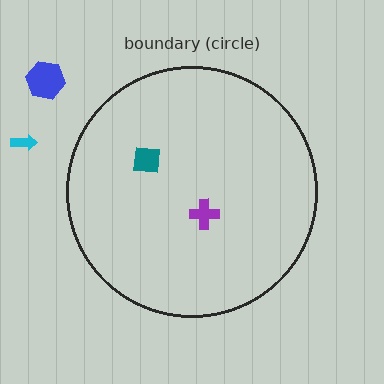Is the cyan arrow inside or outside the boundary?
Outside.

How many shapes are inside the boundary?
2 inside, 2 outside.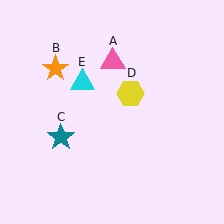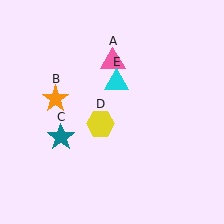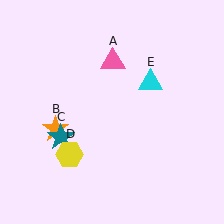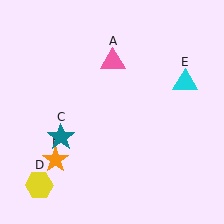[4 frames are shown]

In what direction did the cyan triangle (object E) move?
The cyan triangle (object E) moved right.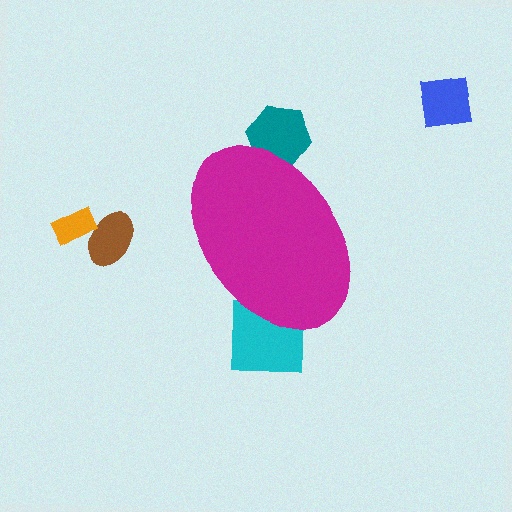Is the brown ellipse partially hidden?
No, the brown ellipse is fully visible.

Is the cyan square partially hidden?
Yes, the cyan square is partially hidden behind the magenta ellipse.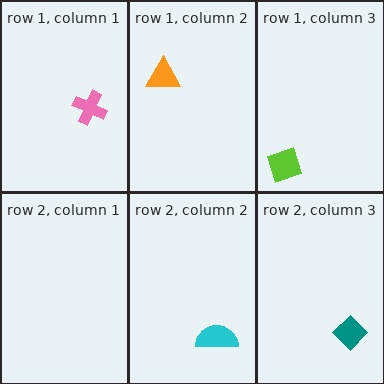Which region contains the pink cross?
The row 1, column 1 region.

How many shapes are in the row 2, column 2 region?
1.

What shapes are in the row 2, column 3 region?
The teal diamond.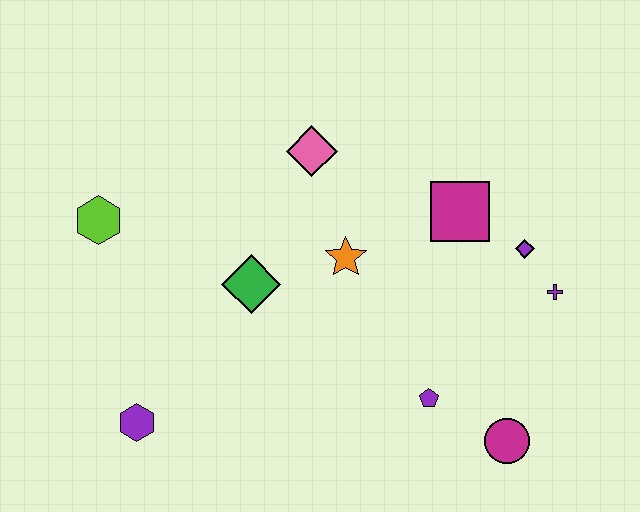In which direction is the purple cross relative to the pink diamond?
The purple cross is to the right of the pink diamond.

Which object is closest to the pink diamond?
The orange star is closest to the pink diamond.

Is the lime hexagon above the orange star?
Yes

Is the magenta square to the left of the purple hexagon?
No